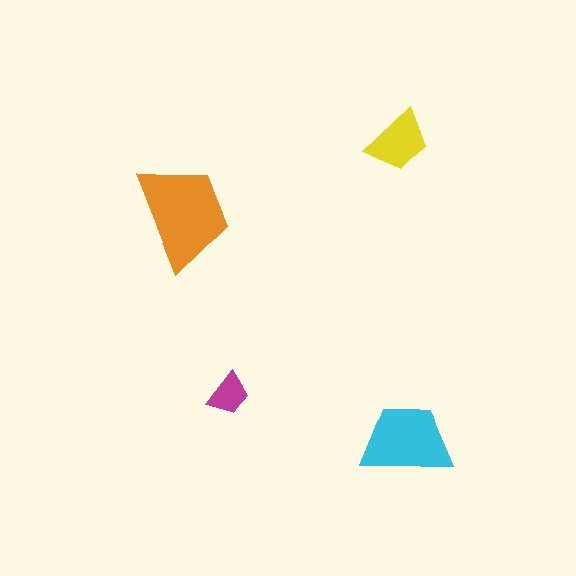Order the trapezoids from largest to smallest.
the orange one, the cyan one, the yellow one, the magenta one.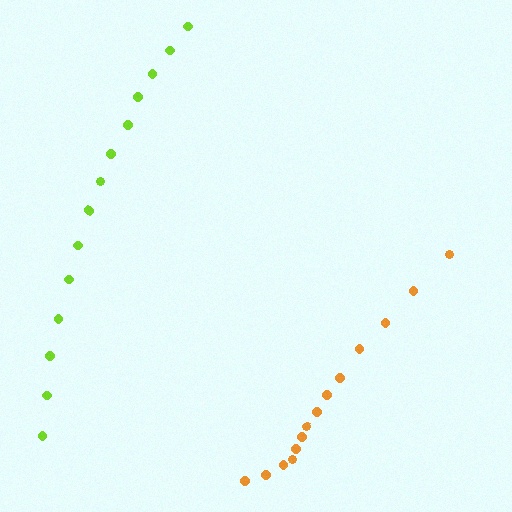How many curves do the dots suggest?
There are 2 distinct paths.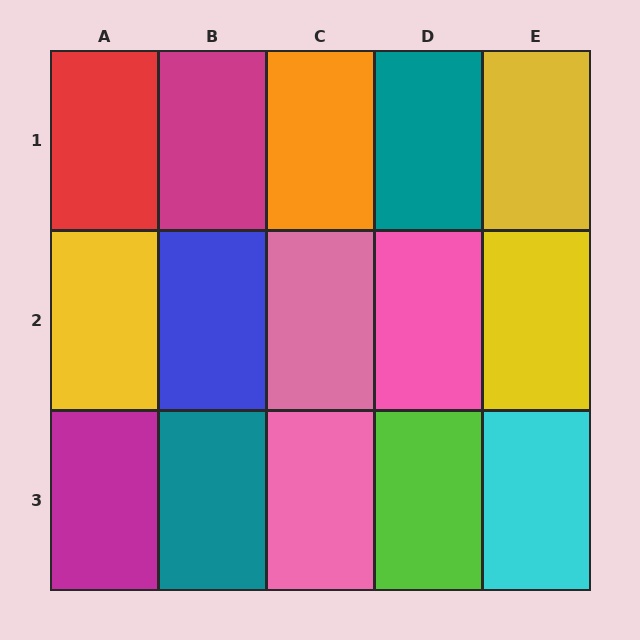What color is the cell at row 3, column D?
Lime.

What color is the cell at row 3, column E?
Cyan.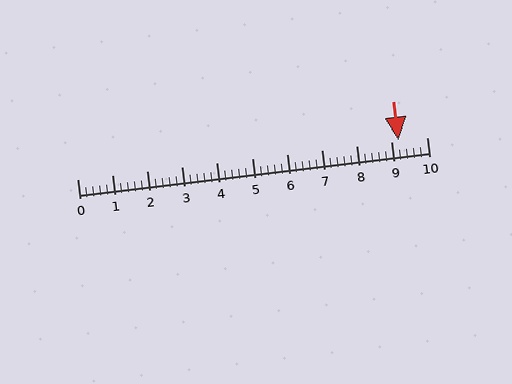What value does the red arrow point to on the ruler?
The red arrow points to approximately 9.2.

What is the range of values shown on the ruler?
The ruler shows values from 0 to 10.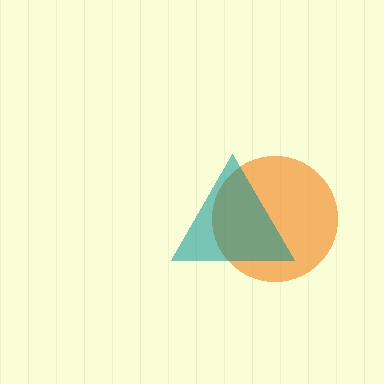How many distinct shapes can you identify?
There are 2 distinct shapes: an orange circle, a teal triangle.